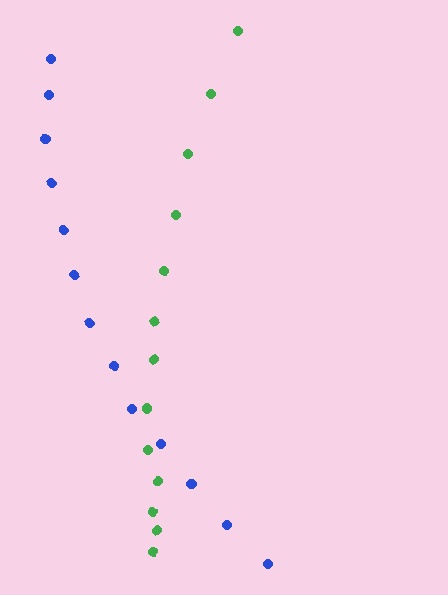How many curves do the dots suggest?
There are 2 distinct paths.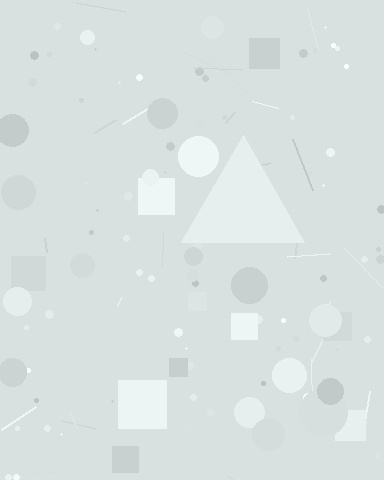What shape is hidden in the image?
A triangle is hidden in the image.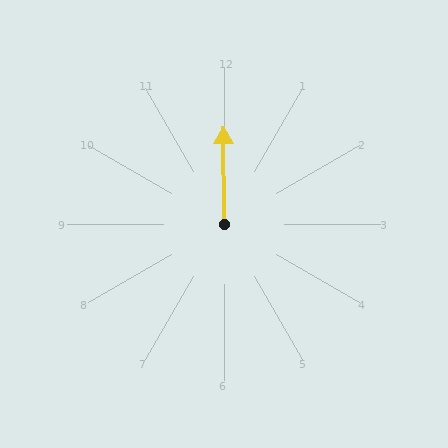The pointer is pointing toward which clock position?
Roughly 12 o'clock.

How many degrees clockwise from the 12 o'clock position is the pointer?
Approximately 360 degrees.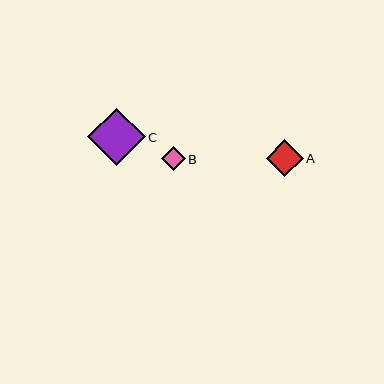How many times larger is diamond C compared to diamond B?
Diamond C is approximately 2.4 times the size of diamond B.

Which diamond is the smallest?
Diamond B is the smallest with a size of approximately 24 pixels.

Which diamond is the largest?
Diamond C is the largest with a size of approximately 57 pixels.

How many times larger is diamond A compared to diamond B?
Diamond A is approximately 1.6 times the size of diamond B.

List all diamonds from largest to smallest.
From largest to smallest: C, A, B.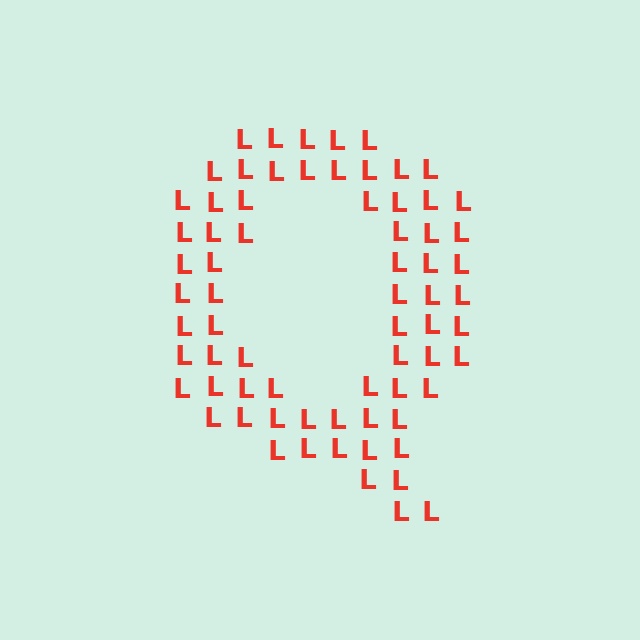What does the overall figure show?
The overall figure shows the letter Q.